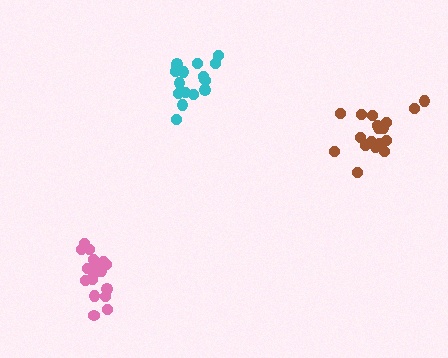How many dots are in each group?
Group 1: 18 dots, Group 2: 20 dots, Group 3: 18 dots (56 total).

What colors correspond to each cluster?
The clusters are colored: cyan, brown, pink.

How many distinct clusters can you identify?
There are 3 distinct clusters.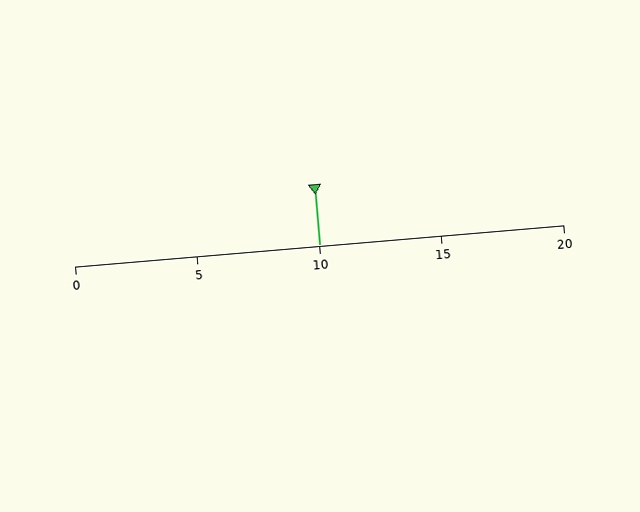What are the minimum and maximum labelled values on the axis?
The axis runs from 0 to 20.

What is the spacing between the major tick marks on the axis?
The major ticks are spaced 5 apart.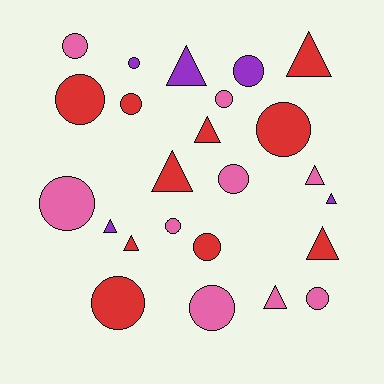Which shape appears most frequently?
Circle, with 14 objects.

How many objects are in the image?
There are 24 objects.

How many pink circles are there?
There are 7 pink circles.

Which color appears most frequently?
Red, with 10 objects.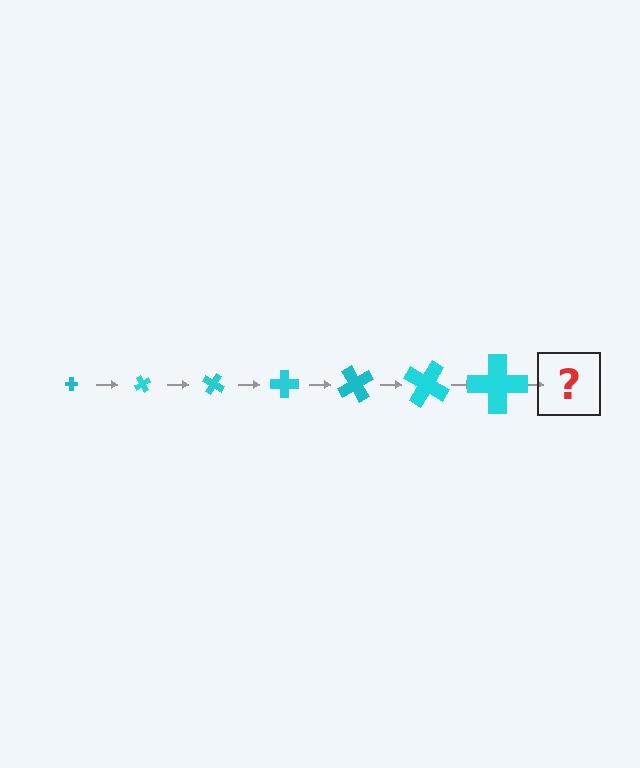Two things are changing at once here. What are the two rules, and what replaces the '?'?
The two rules are that the cross grows larger each step and it rotates 60 degrees each step. The '?' should be a cross, larger than the previous one and rotated 420 degrees from the start.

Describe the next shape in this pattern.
It should be a cross, larger than the previous one and rotated 420 degrees from the start.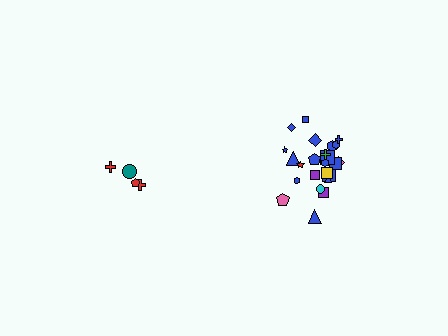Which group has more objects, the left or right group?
The right group.